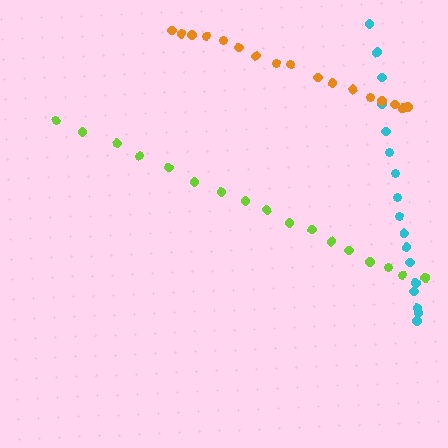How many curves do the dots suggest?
There are 3 distinct paths.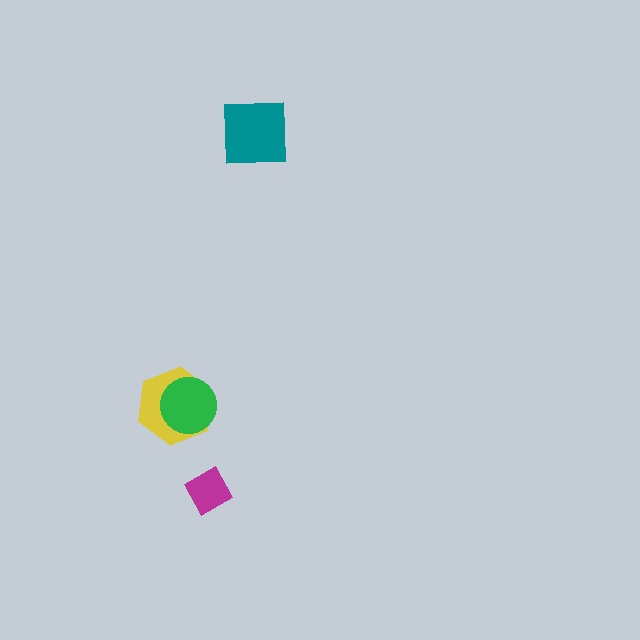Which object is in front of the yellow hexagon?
The green circle is in front of the yellow hexagon.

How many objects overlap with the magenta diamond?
0 objects overlap with the magenta diamond.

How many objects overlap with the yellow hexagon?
1 object overlaps with the yellow hexagon.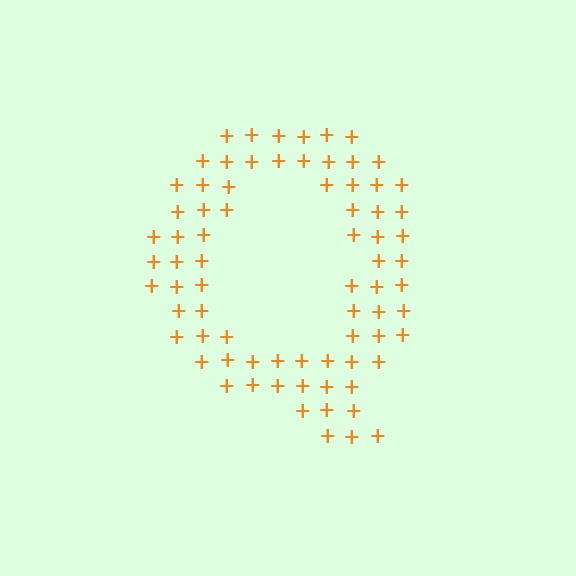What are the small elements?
The small elements are plus signs.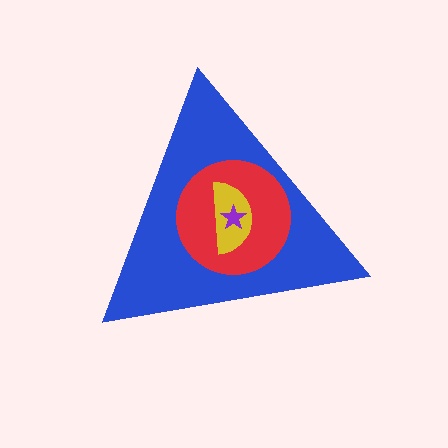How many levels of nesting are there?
4.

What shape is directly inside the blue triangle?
The red circle.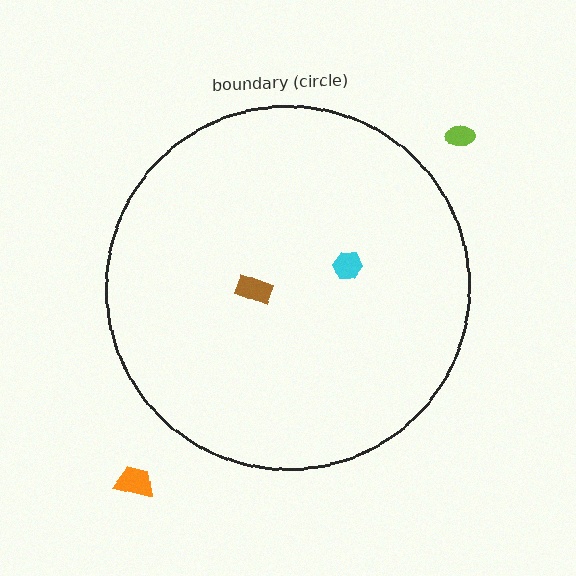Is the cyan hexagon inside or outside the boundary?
Inside.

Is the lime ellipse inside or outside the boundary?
Outside.